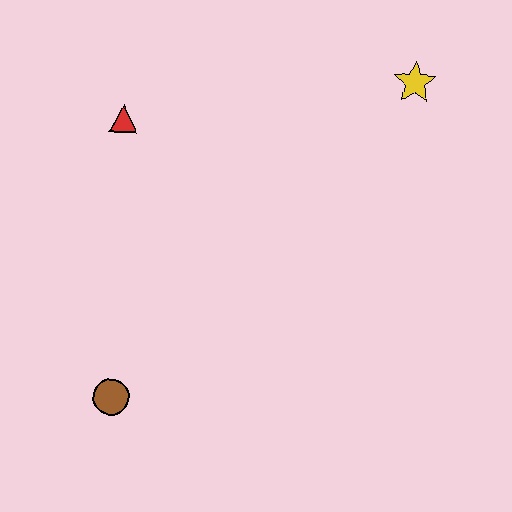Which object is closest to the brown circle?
The red triangle is closest to the brown circle.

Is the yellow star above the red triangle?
Yes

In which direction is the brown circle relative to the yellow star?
The brown circle is below the yellow star.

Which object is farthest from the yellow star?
The brown circle is farthest from the yellow star.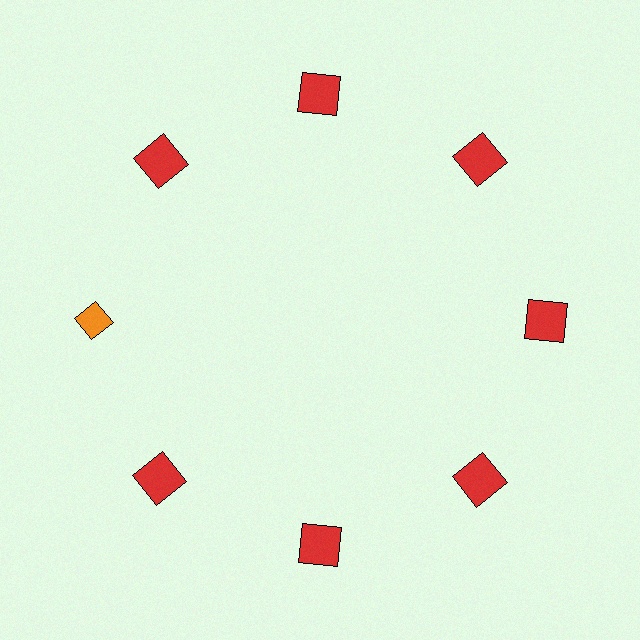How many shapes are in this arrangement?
There are 8 shapes arranged in a ring pattern.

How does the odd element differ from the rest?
It differs in both color (orange instead of red) and shape (diamond instead of square).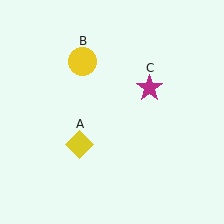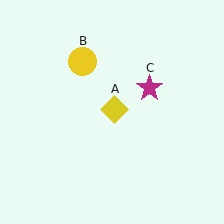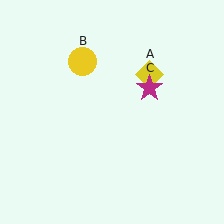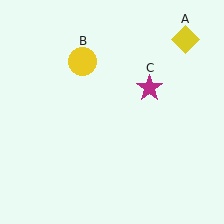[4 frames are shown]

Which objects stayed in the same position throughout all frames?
Yellow circle (object B) and magenta star (object C) remained stationary.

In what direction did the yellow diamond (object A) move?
The yellow diamond (object A) moved up and to the right.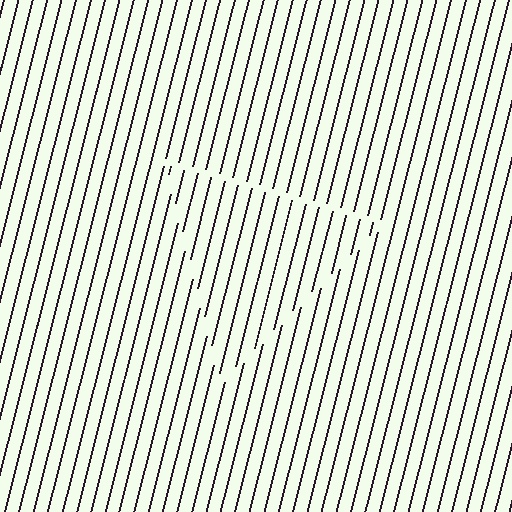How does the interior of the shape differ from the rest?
The interior of the shape contains the same grating, shifted by half a period — the contour is defined by the phase discontinuity where line-ends from the inner and outer gratings abut.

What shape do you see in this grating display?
An illusory triangle. The interior of the shape contains the same grating, shifted by half a period — the contour is defined by the phase discontinuity where line-ends from the inner and outer gratings abut.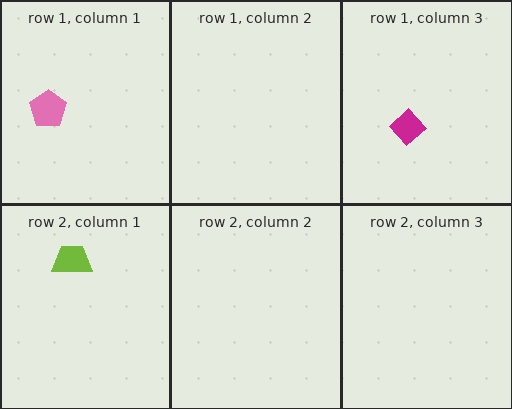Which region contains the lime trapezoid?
The row 2, column 1 region.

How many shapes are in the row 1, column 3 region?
1.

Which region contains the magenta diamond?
The row 1, column 3 region.